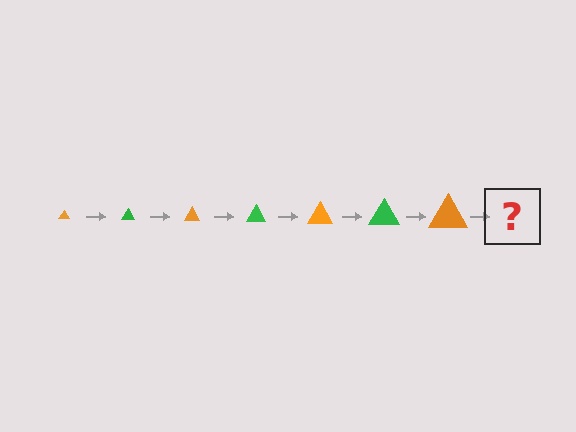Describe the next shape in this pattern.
It should be a green triangle, larger than the previous one.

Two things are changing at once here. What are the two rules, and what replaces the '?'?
The two rules are that the triangle grows larger each step and the color cycles through orange and green. The '?' should be a green triangle, larger than the previous one.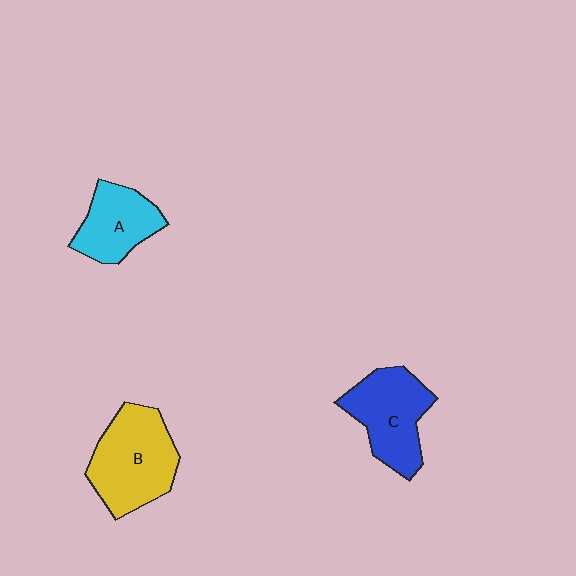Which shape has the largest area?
Shape B (yellow).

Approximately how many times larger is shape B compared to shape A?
Approximately 1.5 times.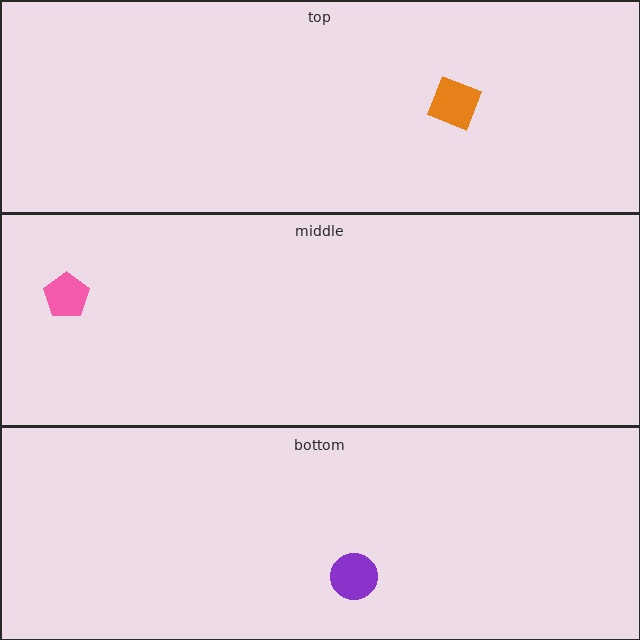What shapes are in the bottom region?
The purple circle.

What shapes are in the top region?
The orange diamond.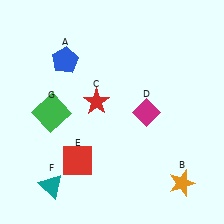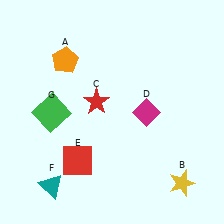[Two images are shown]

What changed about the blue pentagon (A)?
In Image 1, A is blue. In Image 2, it changed to orange.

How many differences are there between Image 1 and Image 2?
There are 2 differences between the two images.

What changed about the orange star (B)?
In Image 1, B is orange. In Image 2, it changed to yellow.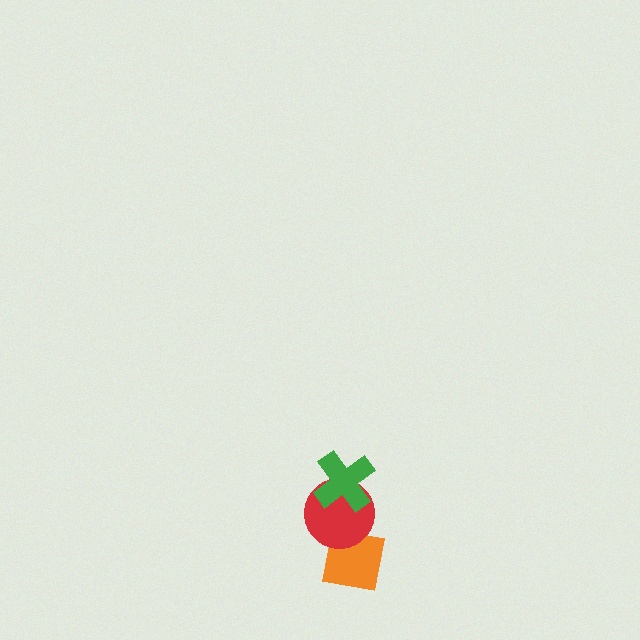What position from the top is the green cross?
The green cross is 1st from the top.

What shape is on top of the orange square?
The red circle is on top of the orange square.